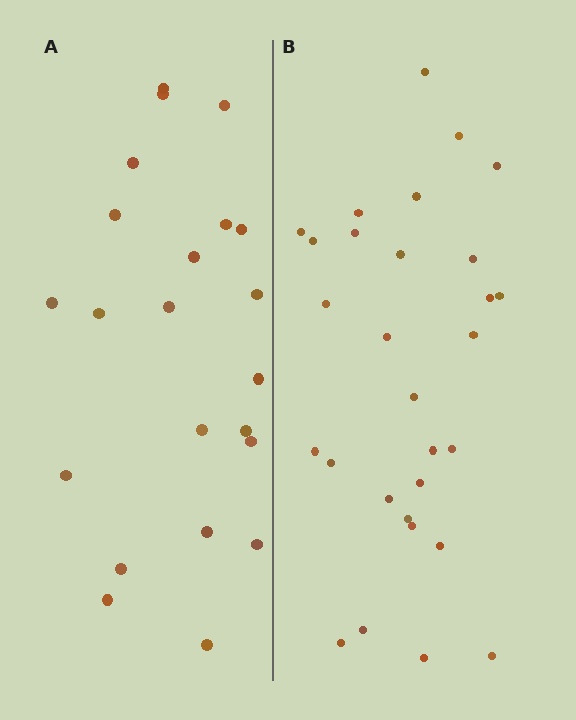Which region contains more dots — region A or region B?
Region B (the right region) has more dots.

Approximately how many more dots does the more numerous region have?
Region B has roughly 8 or so more dots than region A.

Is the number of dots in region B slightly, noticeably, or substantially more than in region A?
Region B has noticeably more, but not dramatically so. The ratio is roughly 1.3 to 1.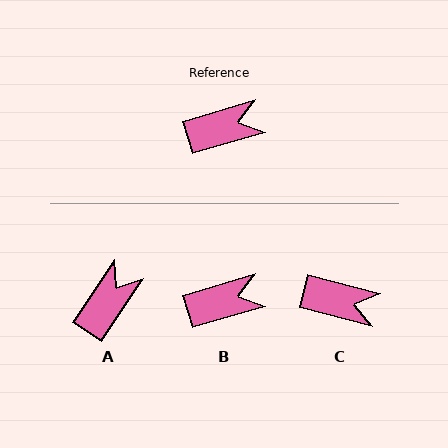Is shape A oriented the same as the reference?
No, it is off by about 40 degrees.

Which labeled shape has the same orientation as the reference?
B.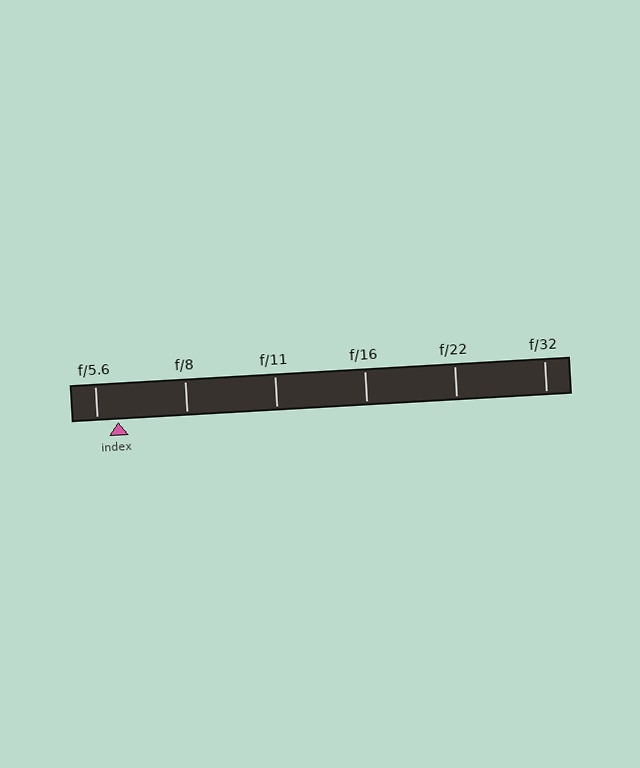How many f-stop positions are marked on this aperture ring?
There are 6 f-stop positions marked.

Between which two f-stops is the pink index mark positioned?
The index mark is between f/5.6 and f/8.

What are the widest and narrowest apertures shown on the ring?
The widest aperture shown is f/5.6 and the narrowest is f/32.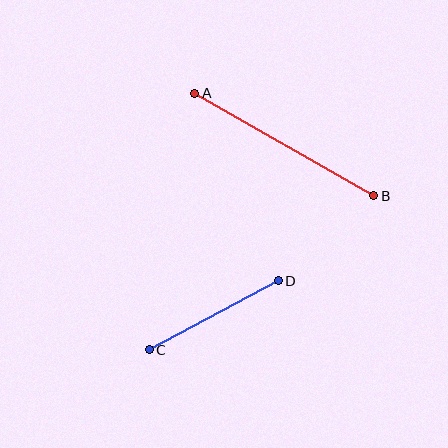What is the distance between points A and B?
The distance is approximately 207 pixels.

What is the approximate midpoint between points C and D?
The midpoint is at approximately (214, 315) pixels.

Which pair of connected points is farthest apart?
Points A and B are farthest apart.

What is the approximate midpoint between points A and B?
The midpoint is at approximately (284, 145) pixels.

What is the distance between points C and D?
The distance is approximately 147 pixels.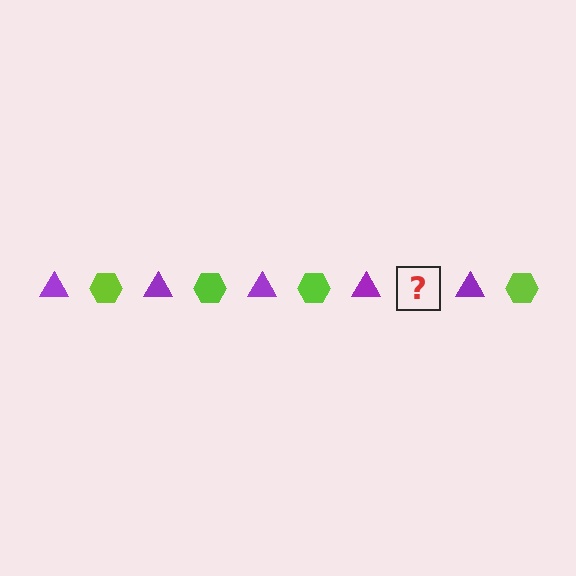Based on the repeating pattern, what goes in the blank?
The blank should be a lime hexagon.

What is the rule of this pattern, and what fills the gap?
The rule is that the pattern alternates between purple triangle and lime hexagon. The gap should be filled with a lime hexagon.